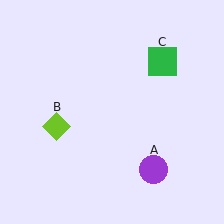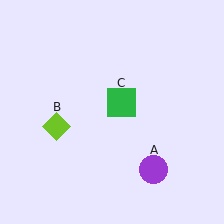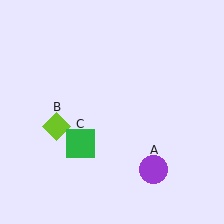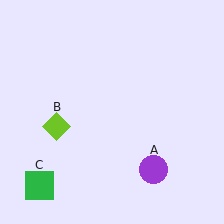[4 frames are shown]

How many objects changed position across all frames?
1 object changed position: green square (object C).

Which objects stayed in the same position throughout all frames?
Purple circle (object A) and lime diamond (object B) remained stationary.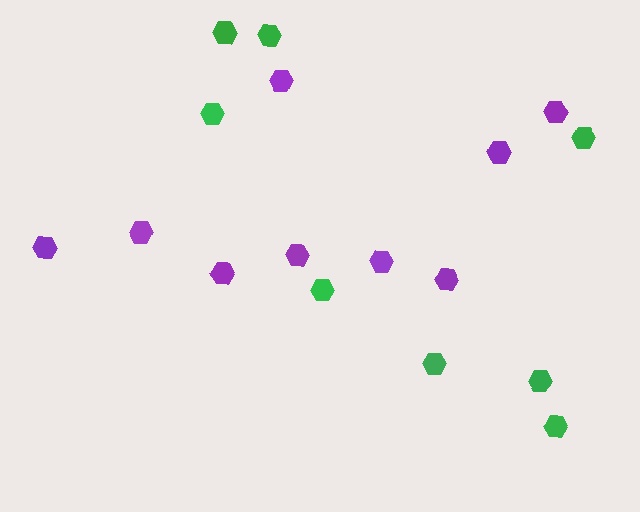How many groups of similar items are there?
There are 2 groups: one group of purple hexagons (9) and one group of green hexagons (8).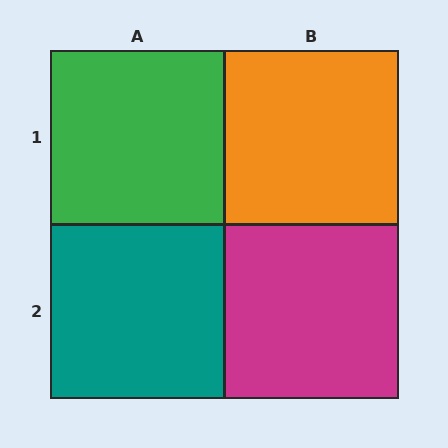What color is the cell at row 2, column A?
Teal.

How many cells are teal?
1 cell is teal.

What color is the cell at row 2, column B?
Magenta.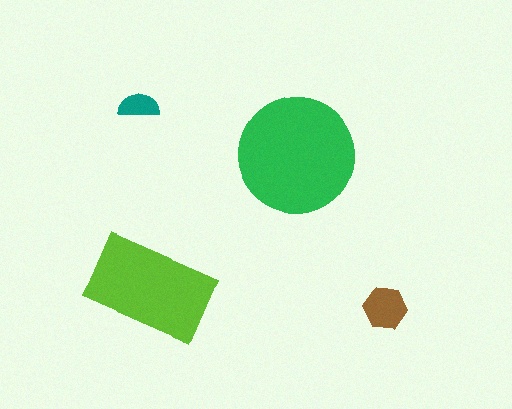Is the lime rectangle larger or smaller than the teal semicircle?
Larger.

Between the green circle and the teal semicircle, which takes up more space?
The green circle.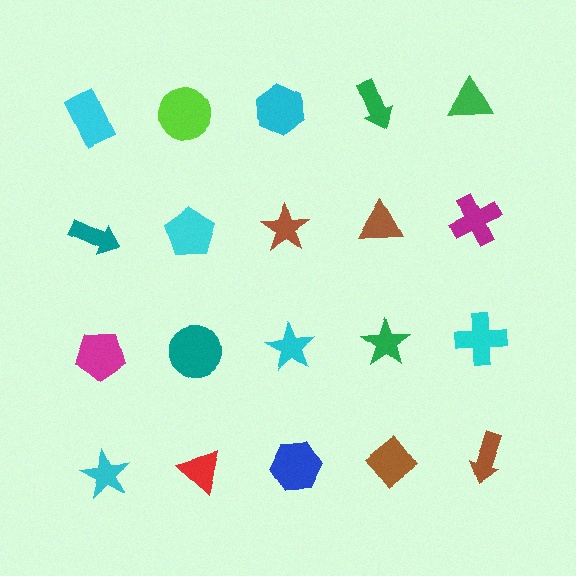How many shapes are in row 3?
5 shapes.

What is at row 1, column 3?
A cyan hexagon.